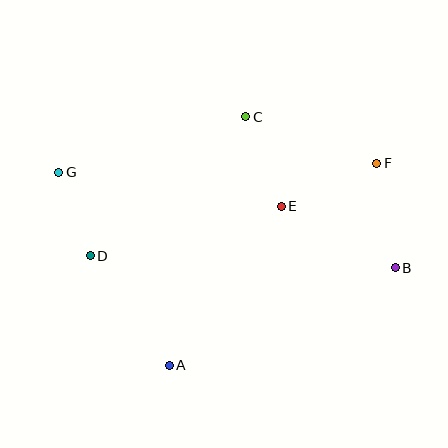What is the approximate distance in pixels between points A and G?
The distance between A and G is approximately 223 pixels.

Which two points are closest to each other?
Points D and G are closest to each other.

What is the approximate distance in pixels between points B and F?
The distance between B and F is approximately 106 pixels.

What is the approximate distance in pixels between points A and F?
The distance between A and F is approximately 290 pixels.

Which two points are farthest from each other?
Points B and G are farthest from each other.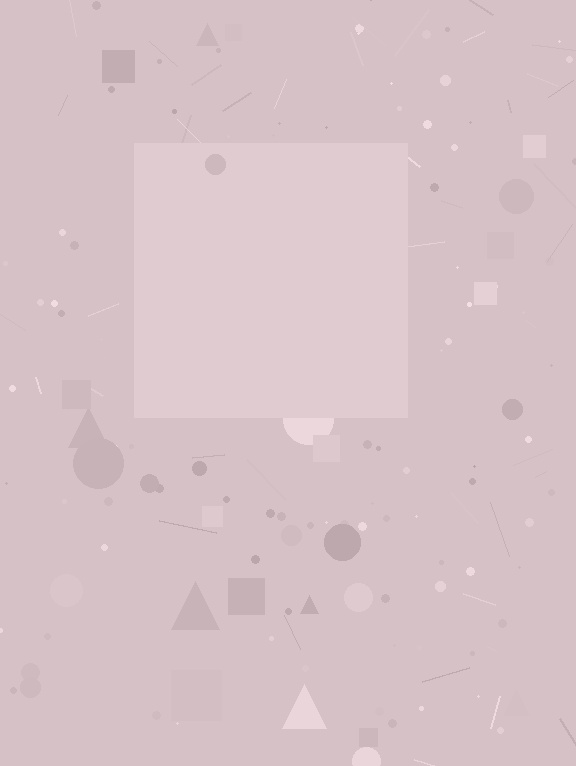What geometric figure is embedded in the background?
A square is embedded in the background.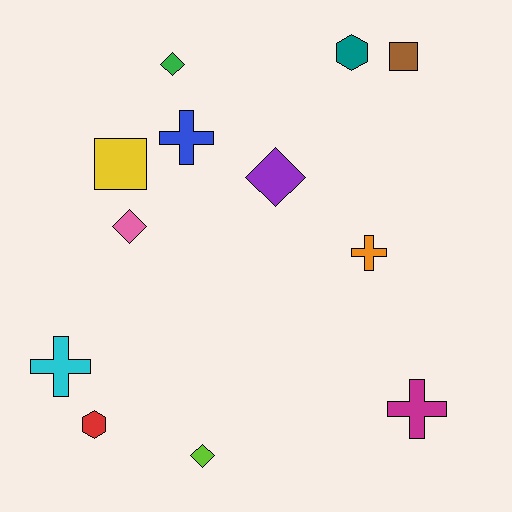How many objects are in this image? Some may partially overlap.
There are 12 objects.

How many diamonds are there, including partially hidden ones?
There are 4 diamonds.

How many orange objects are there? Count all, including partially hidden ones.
There is 1 orange object.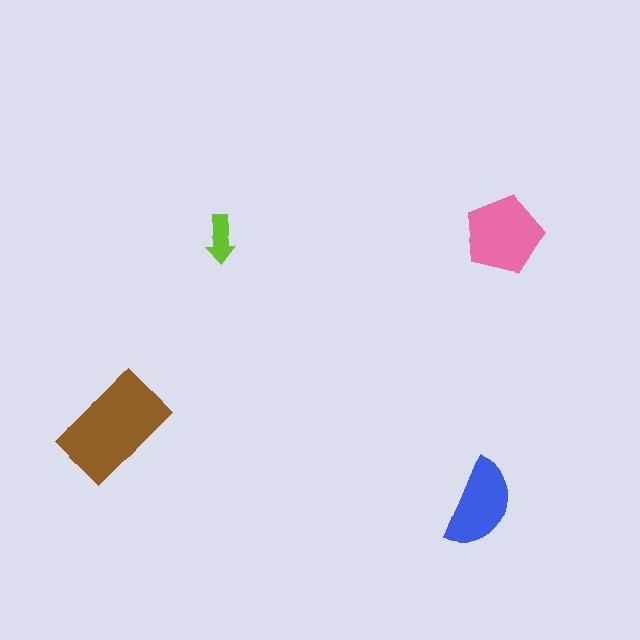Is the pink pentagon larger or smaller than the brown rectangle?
Smaller.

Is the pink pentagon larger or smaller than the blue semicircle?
Larger.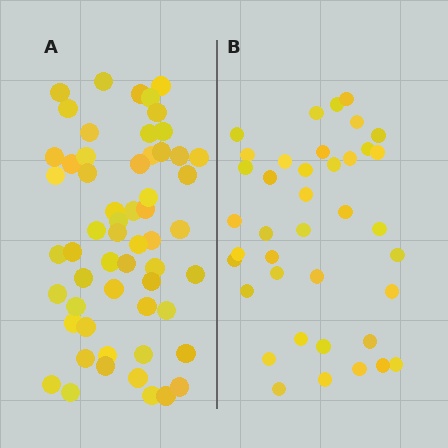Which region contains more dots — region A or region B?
Region A (the left region) has more dots.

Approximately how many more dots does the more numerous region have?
Region A has approximately 20 more dots than region B.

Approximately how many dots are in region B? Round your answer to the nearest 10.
About 40 dots. (The exact count is 39, which rounds to 40.)